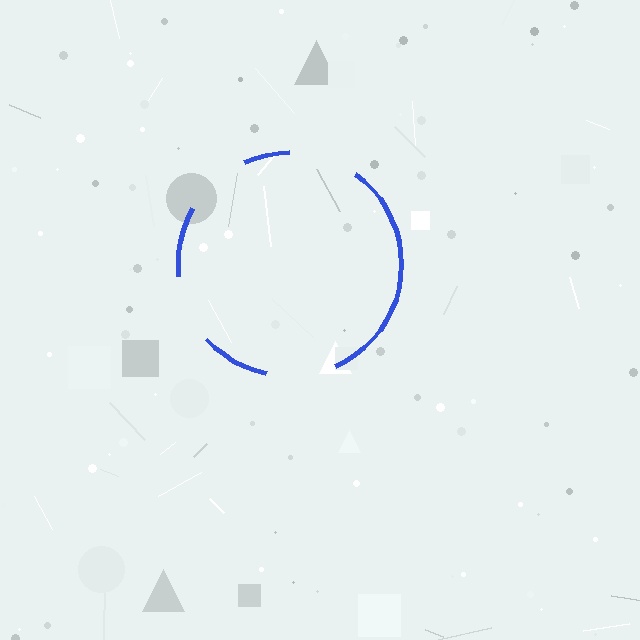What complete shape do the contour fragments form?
The contour fragments form a circle.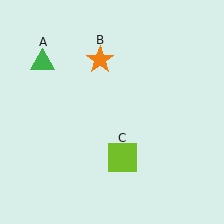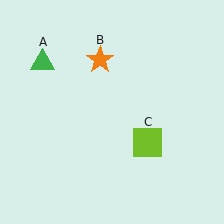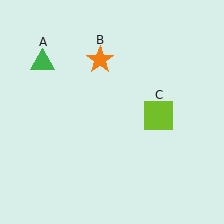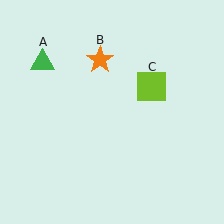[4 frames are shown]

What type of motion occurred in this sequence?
The lime square (object C) rotated counterclockwise around the center of the scene.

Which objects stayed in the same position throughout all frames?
Green triangle (object A) and orange star (object B) remained stationary.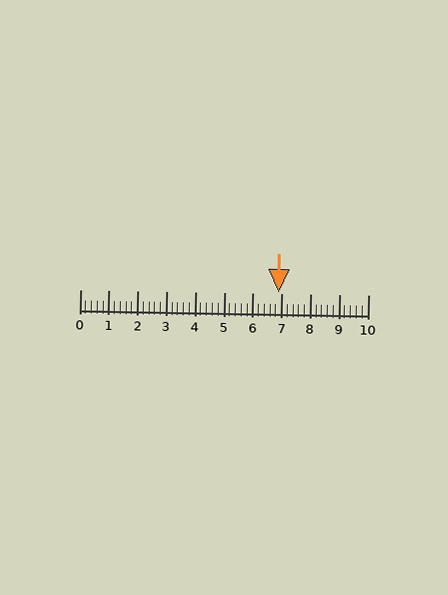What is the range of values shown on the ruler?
The ruler shows values from 0 to 10.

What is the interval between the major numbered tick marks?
The major tick marks are spaced 1 units apart.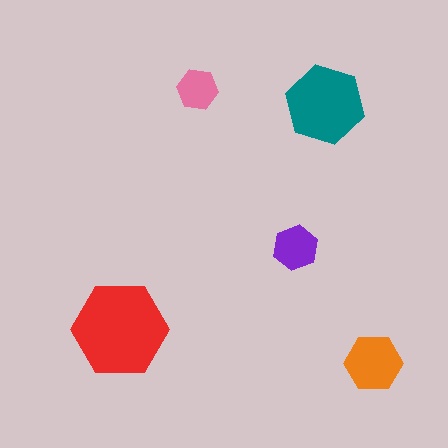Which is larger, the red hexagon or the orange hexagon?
The red one.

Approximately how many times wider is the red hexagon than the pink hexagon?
About 2.5 times wider.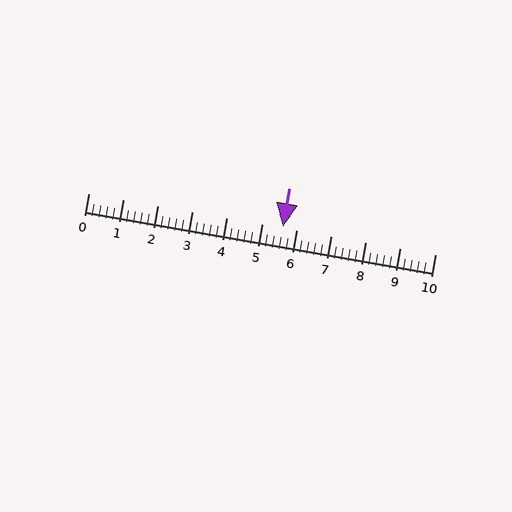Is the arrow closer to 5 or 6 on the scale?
The arrow is closer to 6.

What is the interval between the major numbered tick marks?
The major tick marks are spaced 1 units apart.